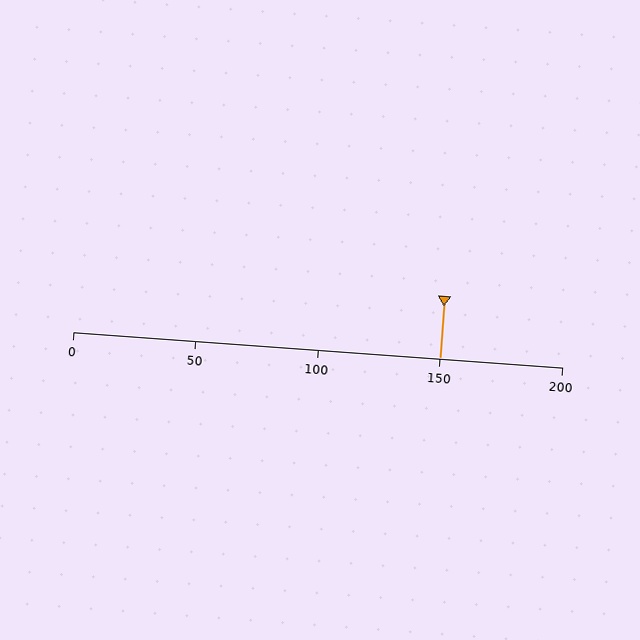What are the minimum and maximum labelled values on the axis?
The axis runs from 0 to 200.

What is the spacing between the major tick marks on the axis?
The major ticks are spaced 50 apart.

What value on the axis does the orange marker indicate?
The marker indicates approximately 150.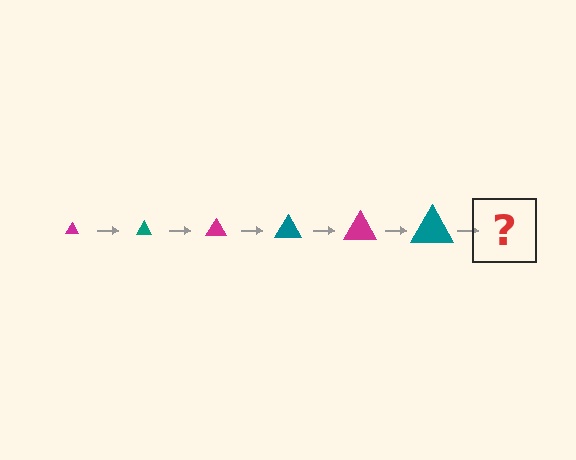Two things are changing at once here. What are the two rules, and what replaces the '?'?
The two rules are that the triangle grows larger each step and the color cycles through magenta and teal. The '?' should be a magenta triangle, larger than the previous one.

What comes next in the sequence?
The next element should be a magenta triangle, larger than the previous one.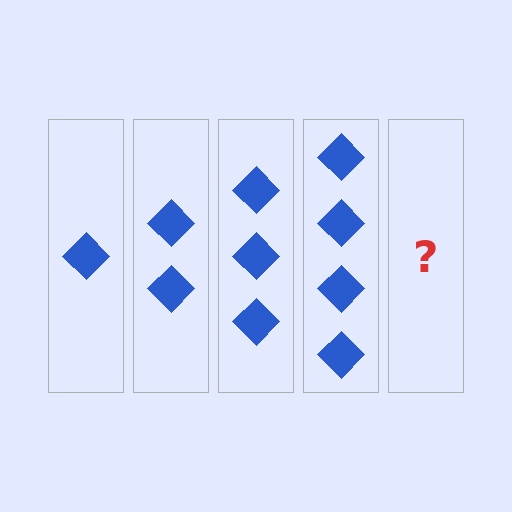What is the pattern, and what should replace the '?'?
The pattern is that each step adds one more diamond. The '?' should be 5 diamonds.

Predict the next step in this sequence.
The next step is 5 diamonds.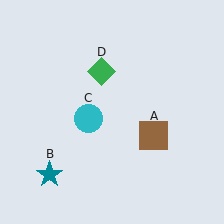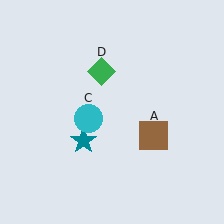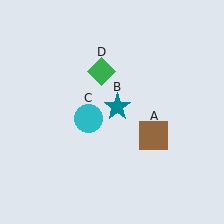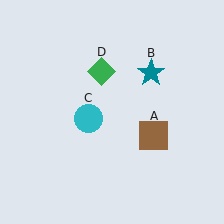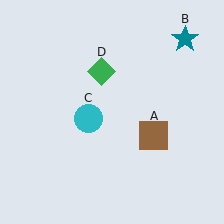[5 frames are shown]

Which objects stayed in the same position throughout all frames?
Brown square (object A) and cyan circle (object C) and green diamond (object D) remained stationary.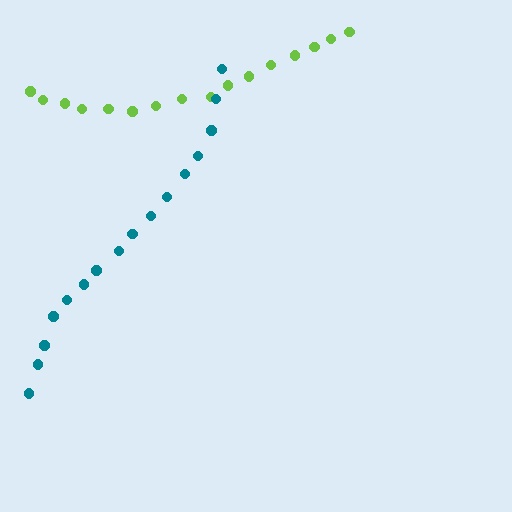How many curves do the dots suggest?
There are 2 distinct paths.